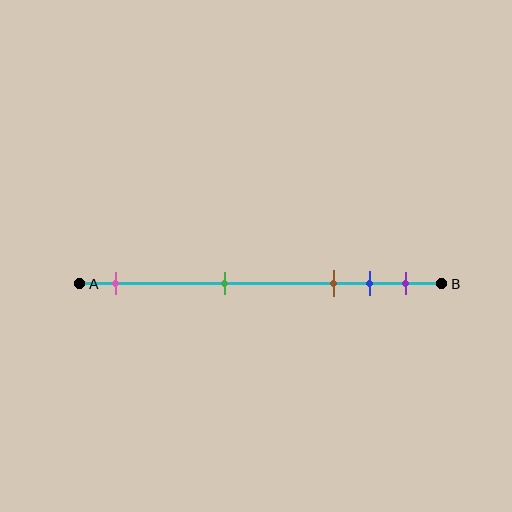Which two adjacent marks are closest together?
The blue and purple marks are the closest adjacent pair.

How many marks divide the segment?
There are 5 marks dividing the segment.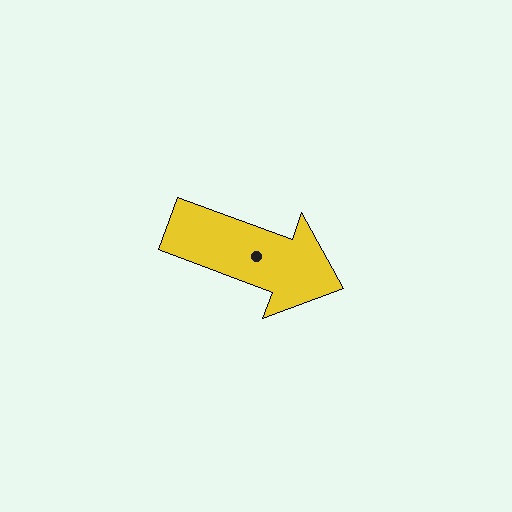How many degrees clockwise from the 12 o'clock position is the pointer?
Approximately 110 degrees.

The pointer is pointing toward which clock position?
Roughly 4 o'clock.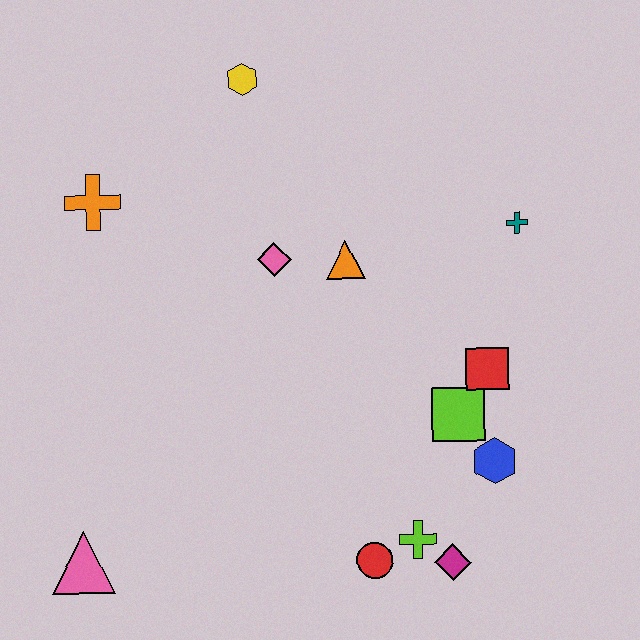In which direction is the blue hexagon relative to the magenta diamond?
The blue hexagon is above the magenta diamond.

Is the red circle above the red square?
No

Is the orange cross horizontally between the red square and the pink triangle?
Yes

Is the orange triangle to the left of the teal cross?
Yes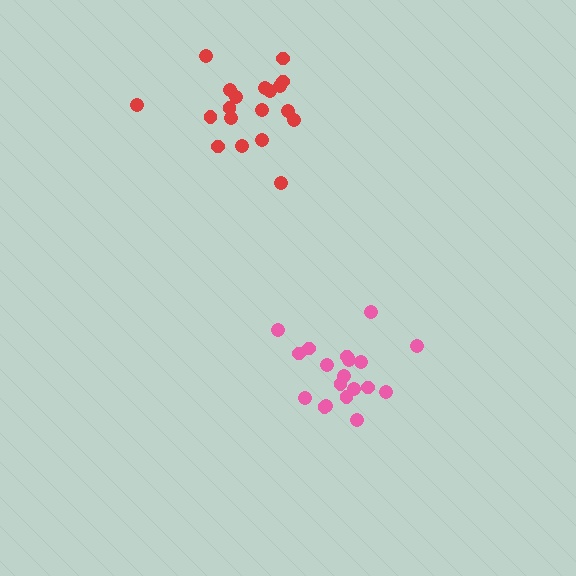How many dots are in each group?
Group 1: 19 dots, Group 2: 19 dots (38 total).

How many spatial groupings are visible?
There are 2 spatial groupings.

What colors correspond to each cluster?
The clusters are colored: red, pink.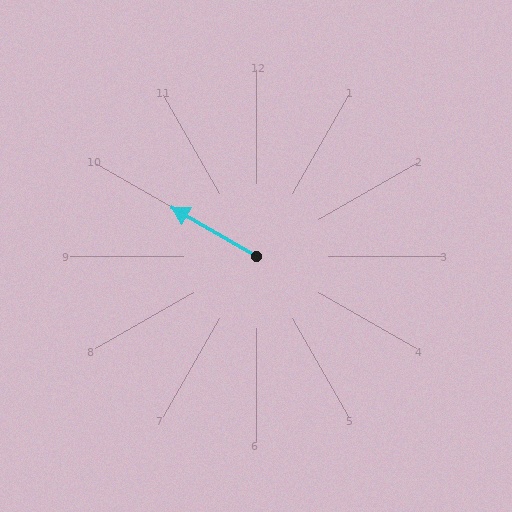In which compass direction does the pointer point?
Northwest.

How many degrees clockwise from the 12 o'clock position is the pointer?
Approximately 300 degrees.